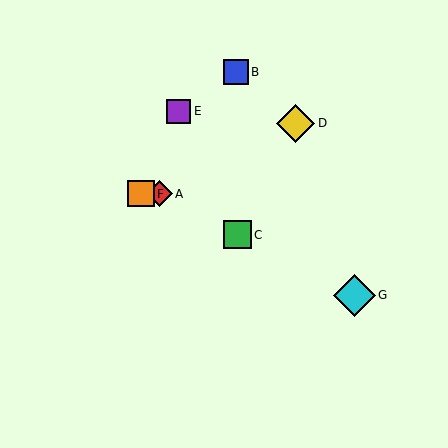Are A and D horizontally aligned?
No, A is at y≈194 and D is at y≈123.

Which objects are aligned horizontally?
Objects A, F are aligned horizontally.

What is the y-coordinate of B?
Object B is at y≈72.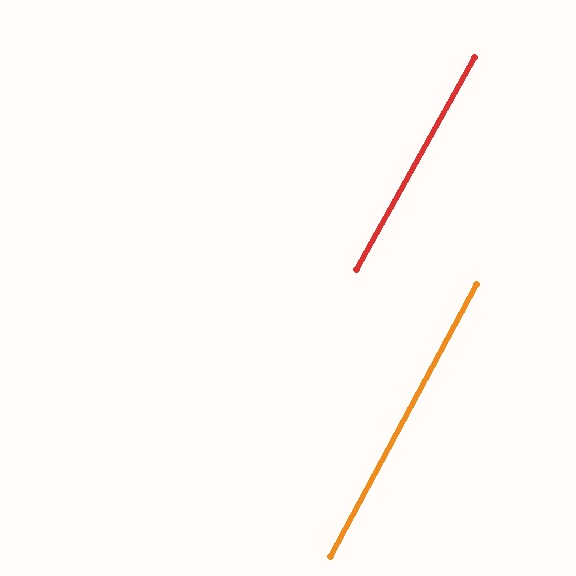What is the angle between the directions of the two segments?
Approximately 1 degree.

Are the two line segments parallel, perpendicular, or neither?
Parallel — their directions differ by only 1.0°.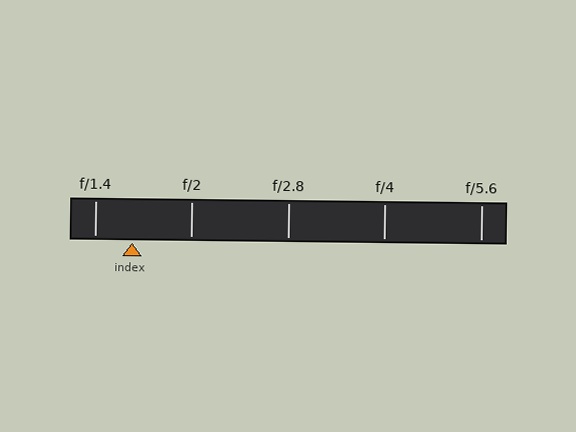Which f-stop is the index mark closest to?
The index mark is closest to f/1.4.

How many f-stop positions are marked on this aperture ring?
There are 5 f-stop positions marked.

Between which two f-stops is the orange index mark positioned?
The index mark is between f/1.4 and f/2.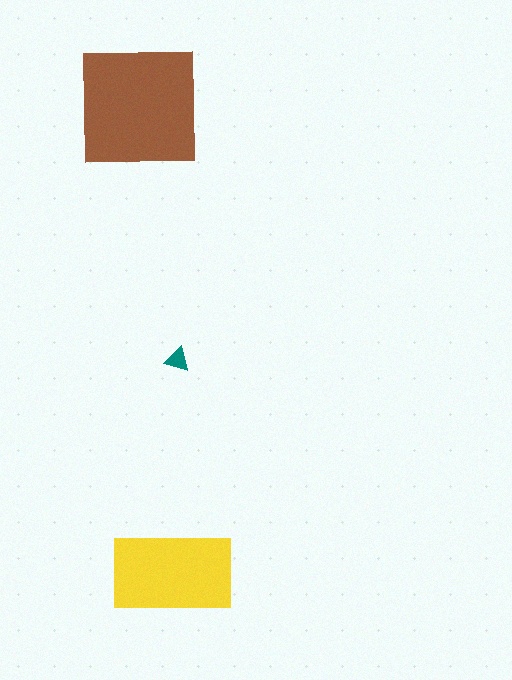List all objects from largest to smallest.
The brown square, the yellow rectangle, the teal triangle.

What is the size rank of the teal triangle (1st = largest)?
3rd.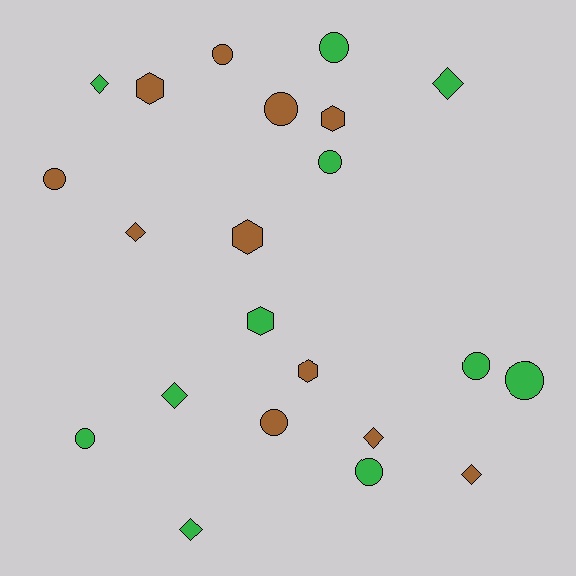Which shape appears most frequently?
Circle, with 10 objects.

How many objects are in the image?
There are 22 objects.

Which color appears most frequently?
Green, with 11 objects.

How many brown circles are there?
There are 4 brown circles.